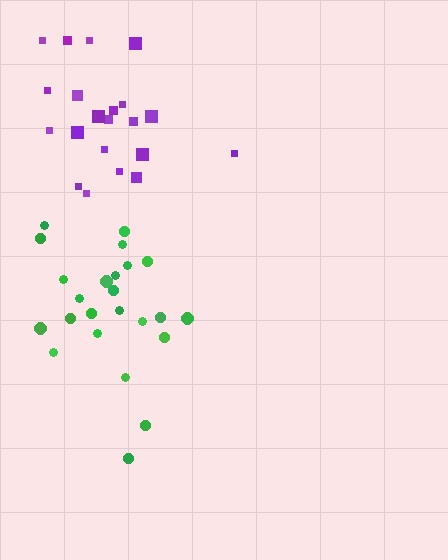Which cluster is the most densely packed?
Purple.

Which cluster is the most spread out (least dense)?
Green.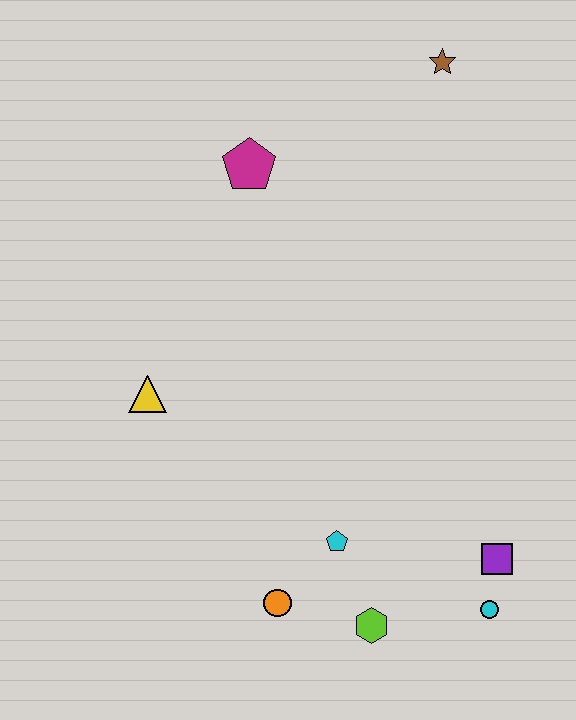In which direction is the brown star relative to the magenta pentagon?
The brown star is to the right of the magenta pentagon.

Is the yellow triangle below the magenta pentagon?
Yes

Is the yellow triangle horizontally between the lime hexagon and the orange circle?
No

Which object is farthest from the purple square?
The brown star is farthest from the purple square.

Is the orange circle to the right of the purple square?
No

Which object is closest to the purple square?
The cyan circle is closest to the purple square.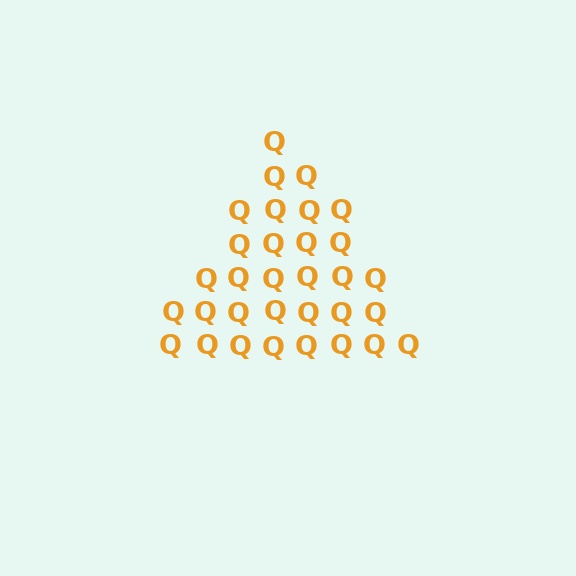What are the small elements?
The small elements are letter Q's.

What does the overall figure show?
The overall figure shows a triangle.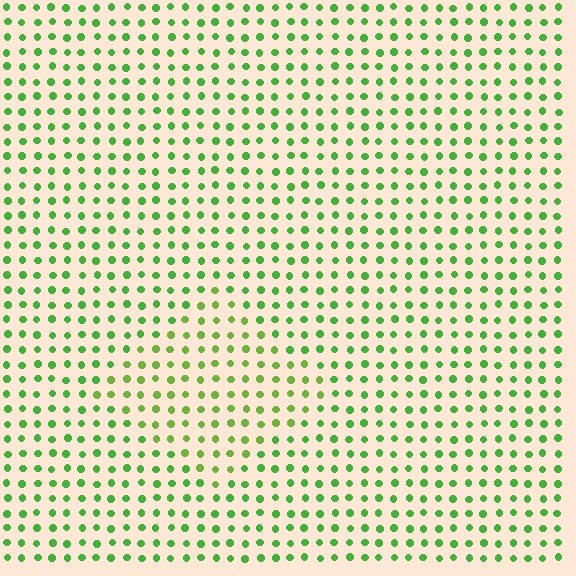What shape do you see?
I see a diamond.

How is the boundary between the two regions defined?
The boundary is defined purely by a slight shift in hue (about 23 degrees). Spacing, size, and orientation are identical on both sides.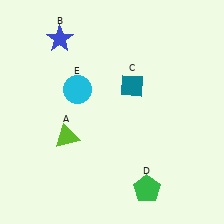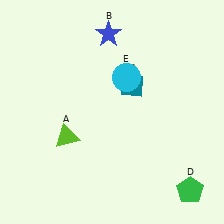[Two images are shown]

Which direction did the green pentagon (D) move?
The green pentagon (D) moved right.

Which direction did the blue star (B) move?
The blue star (B) moved right.